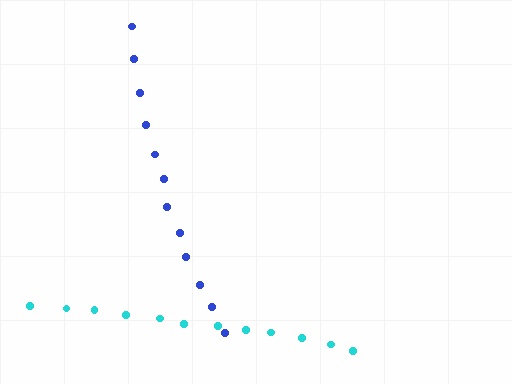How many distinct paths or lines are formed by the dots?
There are 2 distinct paths.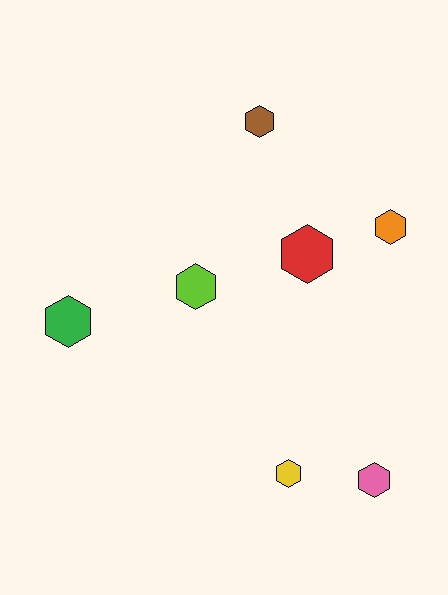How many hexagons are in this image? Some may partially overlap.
There are 7 hexagons.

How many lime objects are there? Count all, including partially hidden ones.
There is 1 lime object.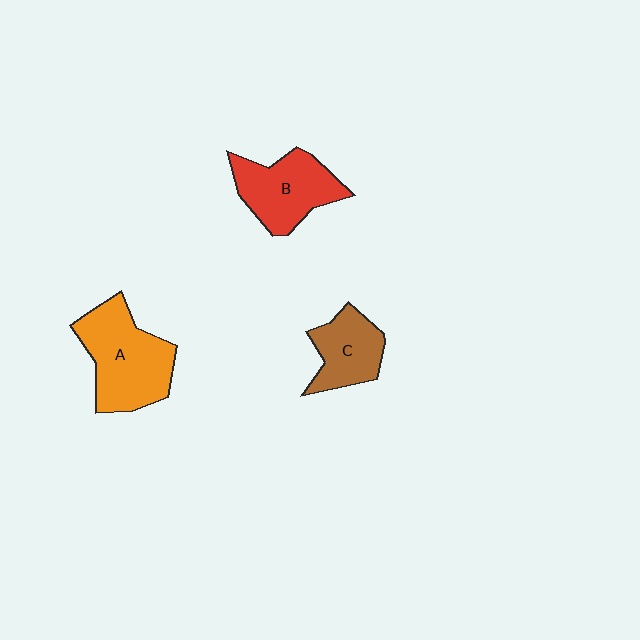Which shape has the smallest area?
Shape C (brown).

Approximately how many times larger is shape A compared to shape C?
Approximately 1.6 times.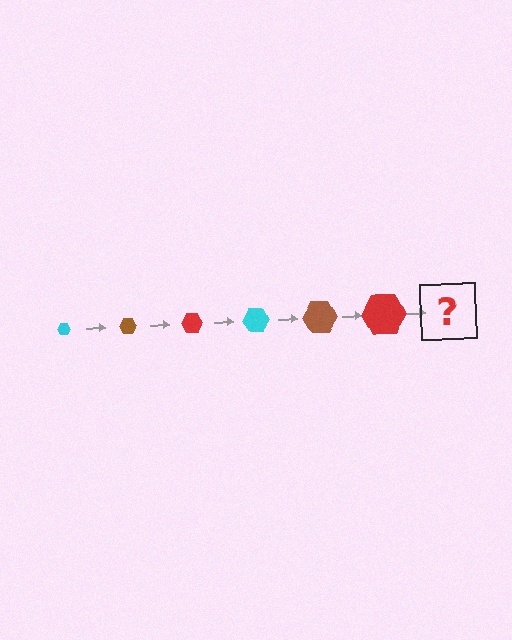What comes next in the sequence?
The next element should be a cyan hexagon, larger than the previous one.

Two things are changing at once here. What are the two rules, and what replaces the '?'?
The two rules are that the hexagon grows larger each step and the color cycles through cyan, brown, and red. The '?' should be a cyan hexagon, larger than the previous one.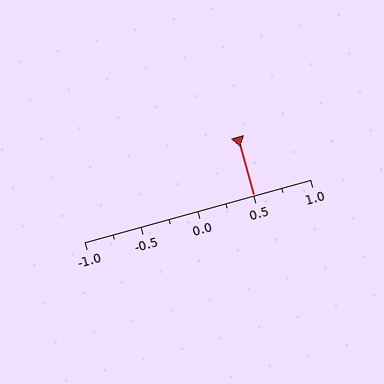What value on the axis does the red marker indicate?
The marker indicates approximately 0.5.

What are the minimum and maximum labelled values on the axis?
The axis runs from -1.0 to 1.0.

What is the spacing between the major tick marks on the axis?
The major ticks are spaced 0.5 apart.